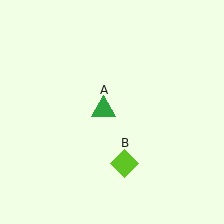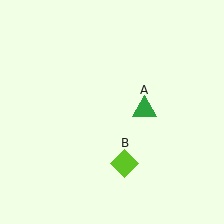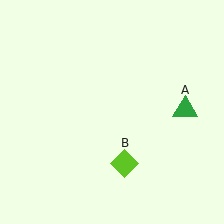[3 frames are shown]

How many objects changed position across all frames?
1 object changed position: green triangle (object A).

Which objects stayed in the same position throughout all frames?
Lime diamond (object B) remained stationary.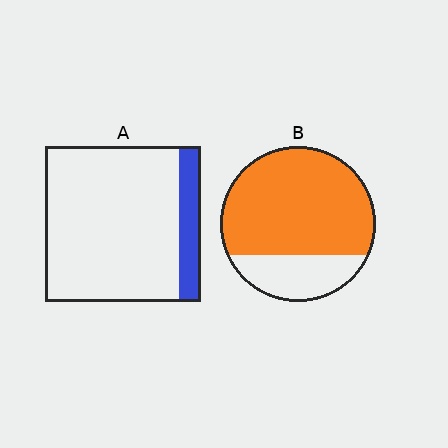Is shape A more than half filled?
No.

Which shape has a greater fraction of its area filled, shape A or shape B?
Shape B.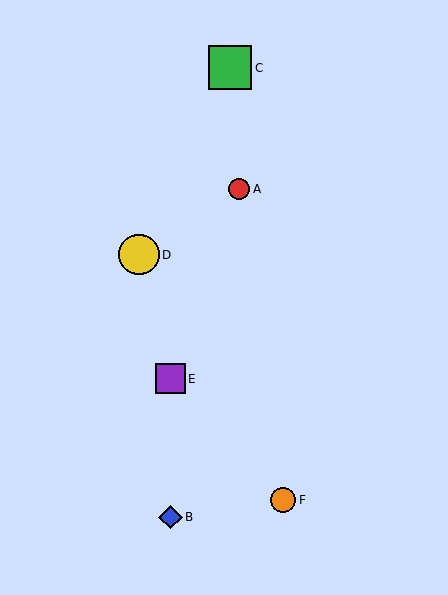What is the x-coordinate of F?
Object F is at x≈283.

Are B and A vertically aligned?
No, B is at x≈170 and A is at x≈239.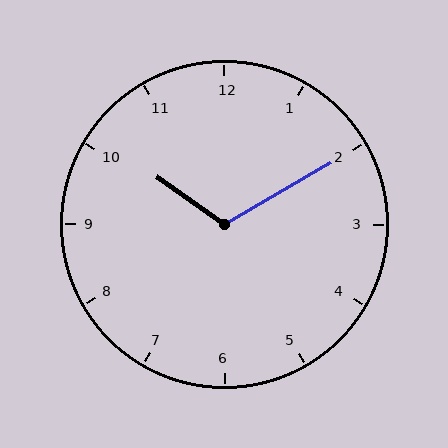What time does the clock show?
10:10.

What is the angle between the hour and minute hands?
Approximately 115 degrees.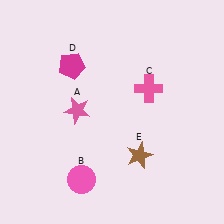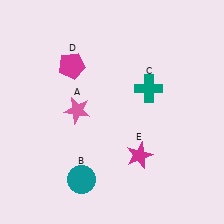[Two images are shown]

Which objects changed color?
B changed from pink to teal. C changed from pink to teal. E changed from brown to magenta.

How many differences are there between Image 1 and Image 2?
There are 3 differences between the two images.